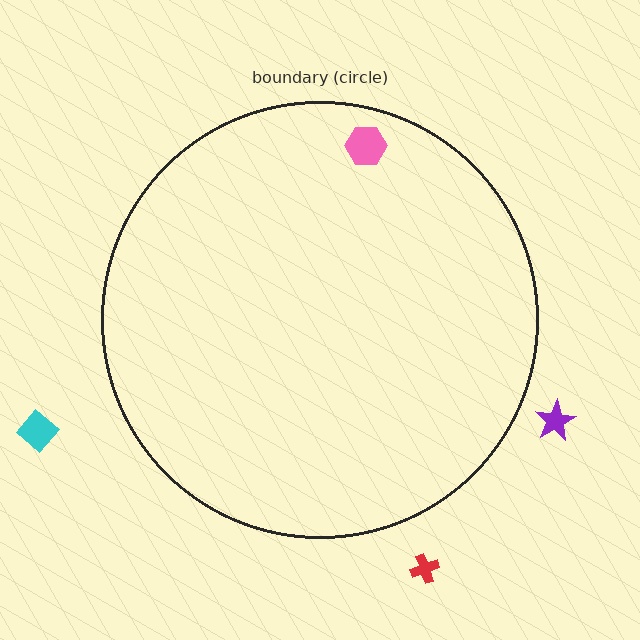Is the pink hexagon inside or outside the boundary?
Inside.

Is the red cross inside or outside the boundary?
Outside.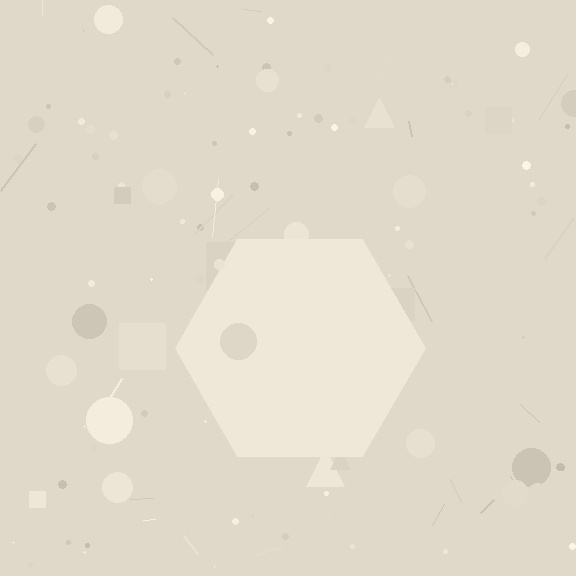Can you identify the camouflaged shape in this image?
The camouflaged shape is a hexagon.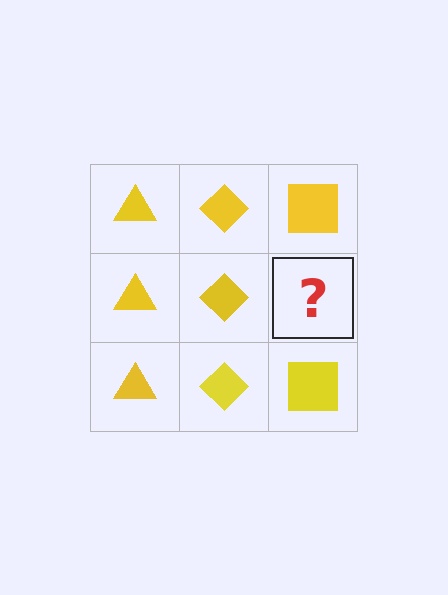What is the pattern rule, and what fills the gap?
The rule is that each column has a consistent shape. The gap should be filled with a yellow square.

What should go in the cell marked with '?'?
The missing cell should contain a yellow square.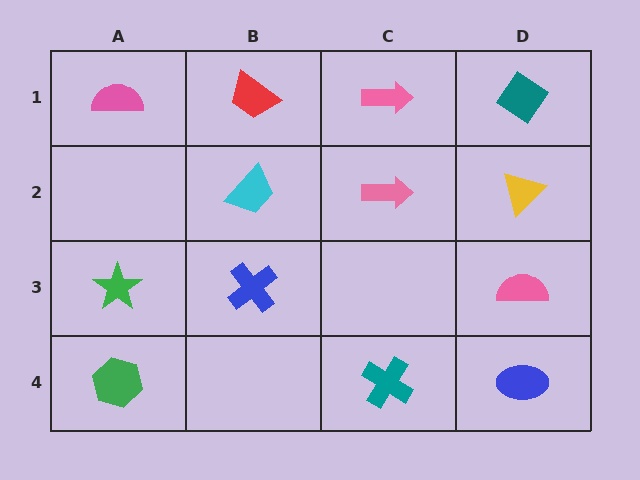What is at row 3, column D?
A pink semicircle.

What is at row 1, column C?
A pink arrow.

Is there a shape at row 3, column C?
No, that cell is empty.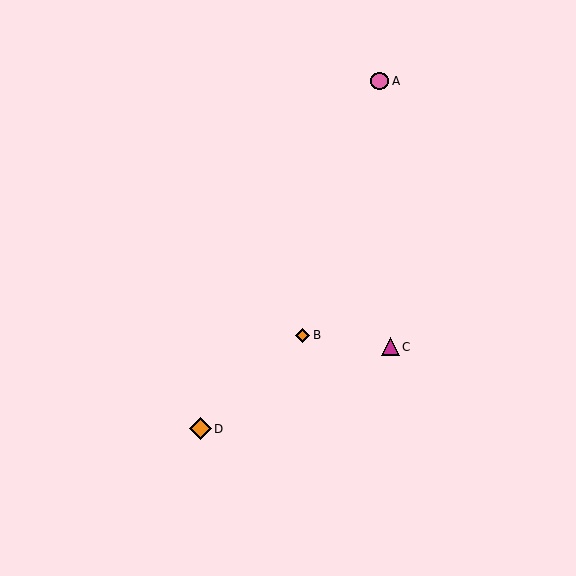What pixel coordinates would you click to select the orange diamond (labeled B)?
Click at (303, 335) to select the orange diamond B.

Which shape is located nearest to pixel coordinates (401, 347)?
The magenta triangle (labeled C) at (391, 347) is nearest to that location.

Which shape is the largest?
The orange diamond (labeled D) is the largest.